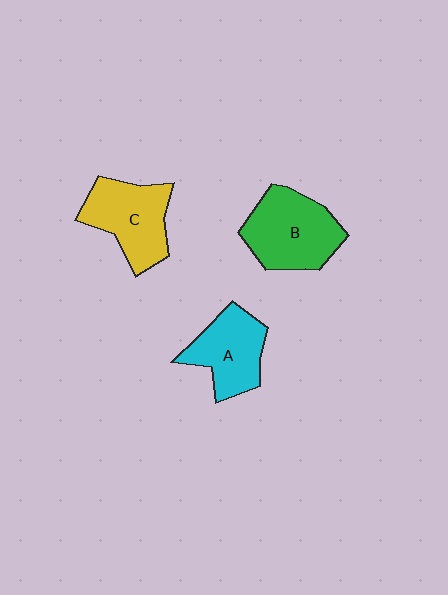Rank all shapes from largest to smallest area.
From largest to smallest: B (green), C (yellow), A (cyan).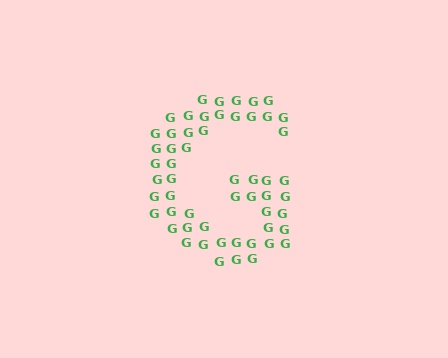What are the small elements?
The small elements are letter G's.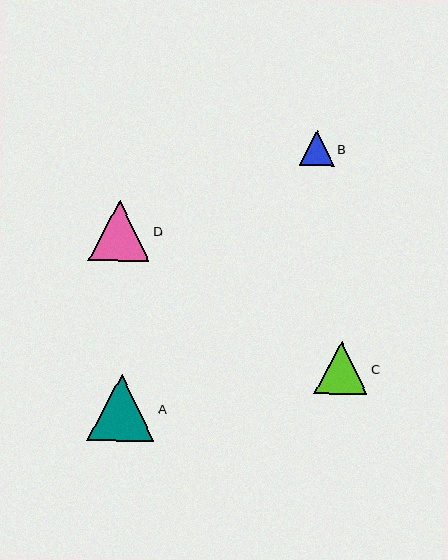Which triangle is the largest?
Triangle A is the largest with a size of approximately 67 pixels.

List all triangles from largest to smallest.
From largest to smallest: A, D, C, B.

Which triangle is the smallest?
Triangle B is the smallest with a size of approximately 35 pixels.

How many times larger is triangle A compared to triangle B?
Triangle A is approximately 1.9 times the size of triangle B.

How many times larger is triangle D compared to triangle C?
Triangle D is approximately 1.1 times the size of triangle C.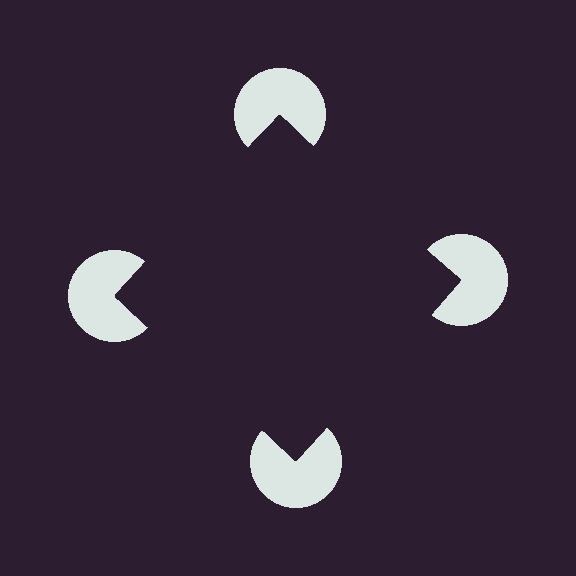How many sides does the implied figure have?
4 sides.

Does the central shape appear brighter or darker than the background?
It typically appears slightly darker than the background, even though no actual brightness change is drawn.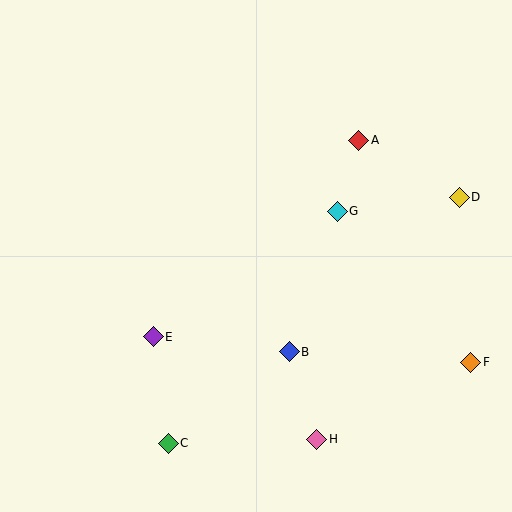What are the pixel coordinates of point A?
Point A is at (359, 140).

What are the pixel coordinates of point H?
Point H is at (317, 439).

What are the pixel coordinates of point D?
Point D is at (459, 197).